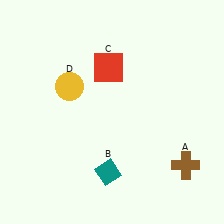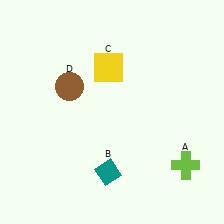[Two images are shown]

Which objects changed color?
A changed from brown to lime. C changed from red to yellow. D changed from yellow to brown.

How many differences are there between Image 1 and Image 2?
There are 3 differences between the two images.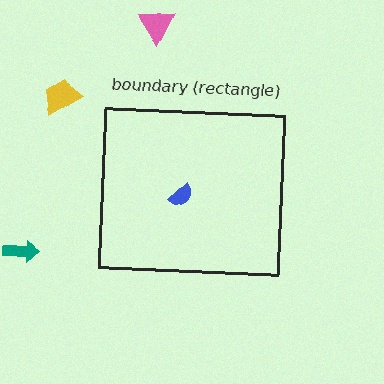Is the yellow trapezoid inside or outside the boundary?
Outside.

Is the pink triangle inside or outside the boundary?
Outside.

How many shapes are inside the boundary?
1 inside, 3 outside.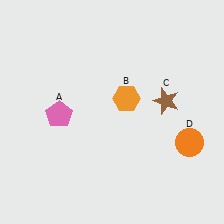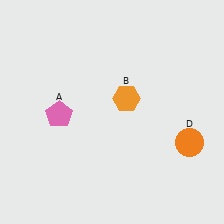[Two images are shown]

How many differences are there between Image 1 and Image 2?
There is 1 difference between the two images.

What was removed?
The brown star (C) was removed in Image 2.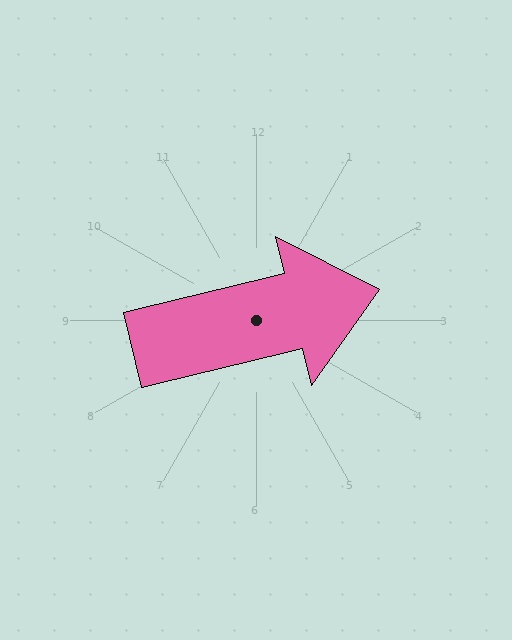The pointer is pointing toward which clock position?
Roughly 3 o'clock.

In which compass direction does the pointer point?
East.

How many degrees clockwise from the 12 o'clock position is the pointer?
Approximately 76 degrees.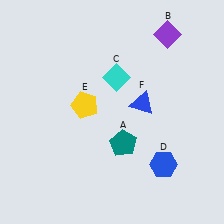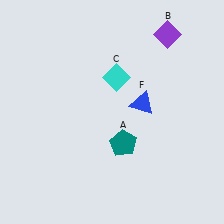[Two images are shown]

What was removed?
The yellow pentagon (E), the blue hexagon (D) were removed in Image 2.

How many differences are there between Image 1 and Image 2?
There are 2 differences between the two images.